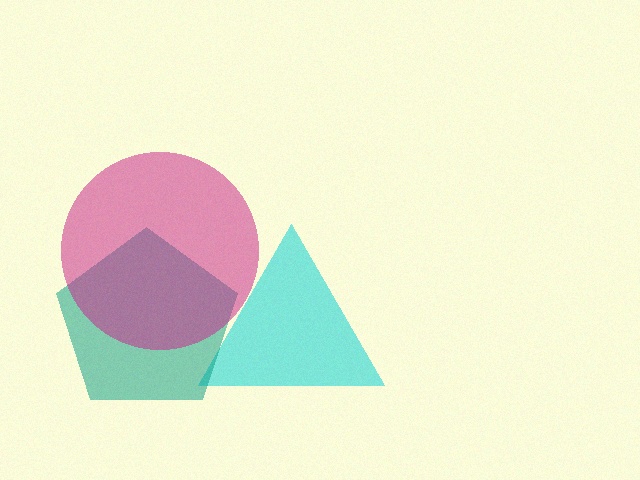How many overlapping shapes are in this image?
There are 3 overlapping shapes in the image.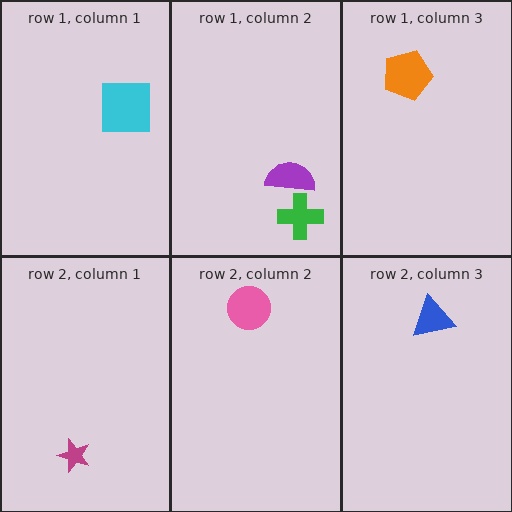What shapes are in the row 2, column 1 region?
The magenta star.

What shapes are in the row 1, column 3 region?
The orange pentagon.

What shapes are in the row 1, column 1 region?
The cyan square.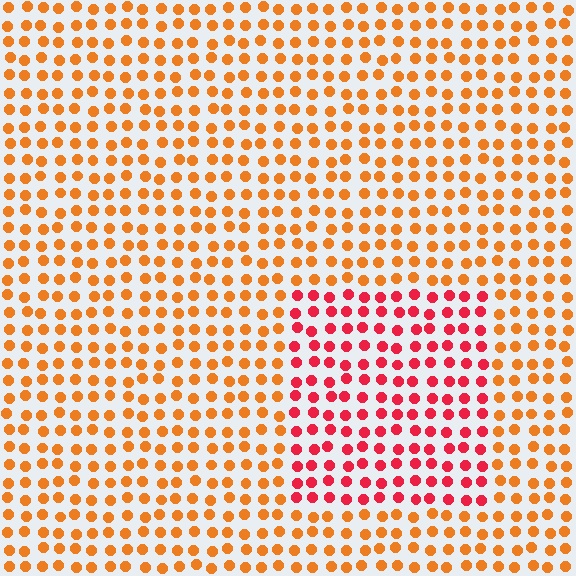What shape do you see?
I see a rectangle.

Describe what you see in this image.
The image is filled with small orange elements in a uniform arrangement. A rectangle-shaped region is visible where the elements are tinted to a slightly different hue, forming a subtle color boundary.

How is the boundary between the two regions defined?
The boundary is defined purely by a slight shift in hue (about 38 degrees). Spacing, size, and orientation are identical on both sides.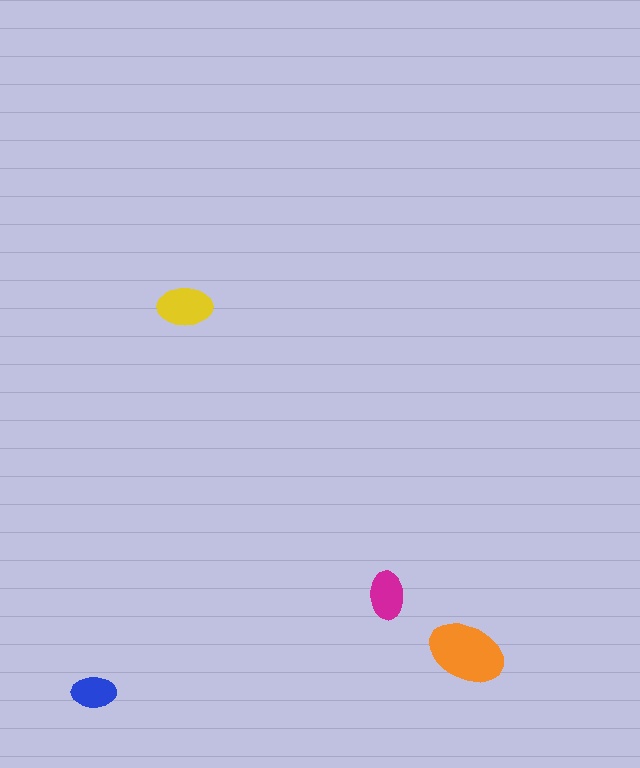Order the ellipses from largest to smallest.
the orange one, the yellow one, the magenta one, the blue one.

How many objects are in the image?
There are 4 objects in the image.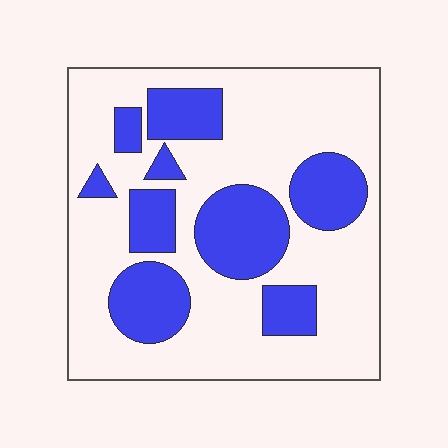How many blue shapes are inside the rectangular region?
9.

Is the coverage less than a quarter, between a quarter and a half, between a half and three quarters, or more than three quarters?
Between a quarter and a half.